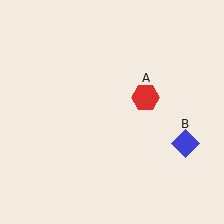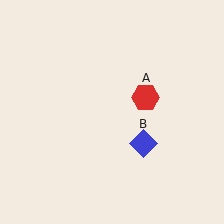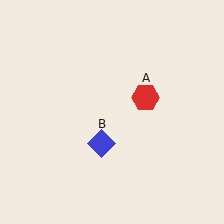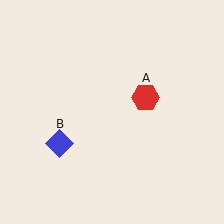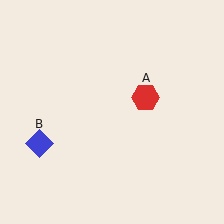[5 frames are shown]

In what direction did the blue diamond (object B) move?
The blue diamond (object B) moved left.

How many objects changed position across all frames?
1 object changed position: blue diamond (object B).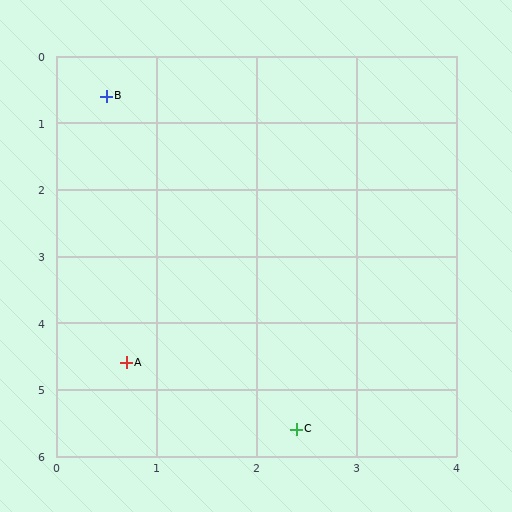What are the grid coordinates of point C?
Point C is at approximately (2.4, 5.6).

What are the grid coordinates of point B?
Point B is at approximately (0.5, 0.6).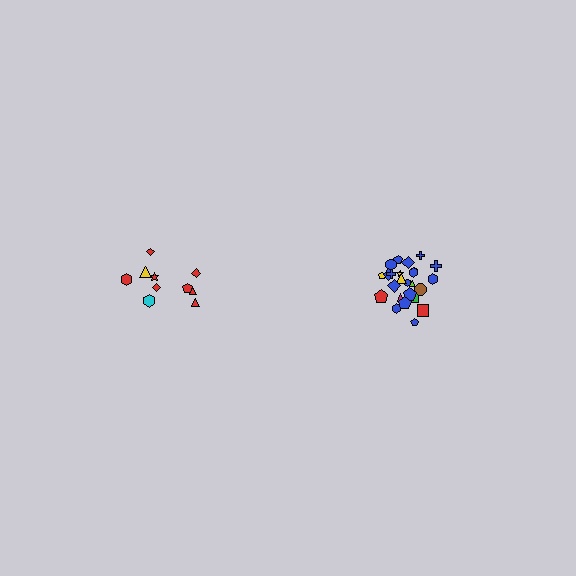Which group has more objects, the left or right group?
The right group.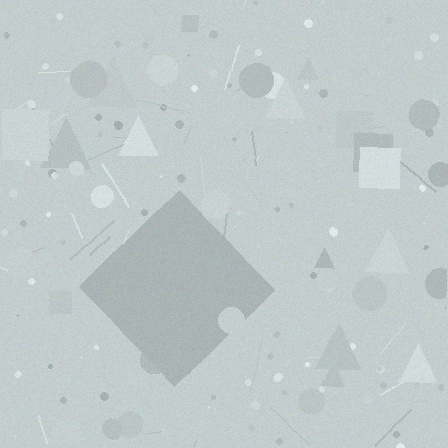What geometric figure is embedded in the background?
A diamond is embedded in the background.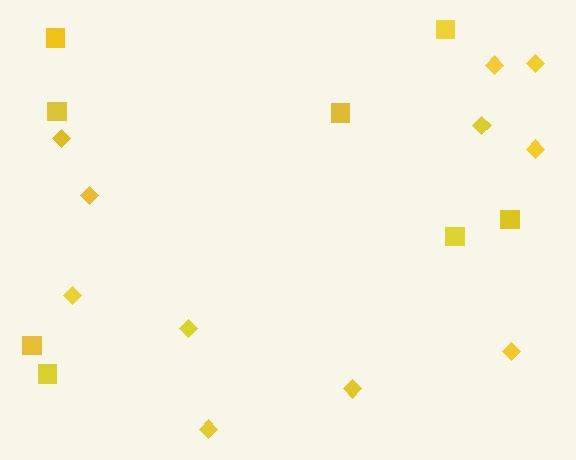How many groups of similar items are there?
There are 2 groups: one group of diamonds (11) and one group of squares (8).